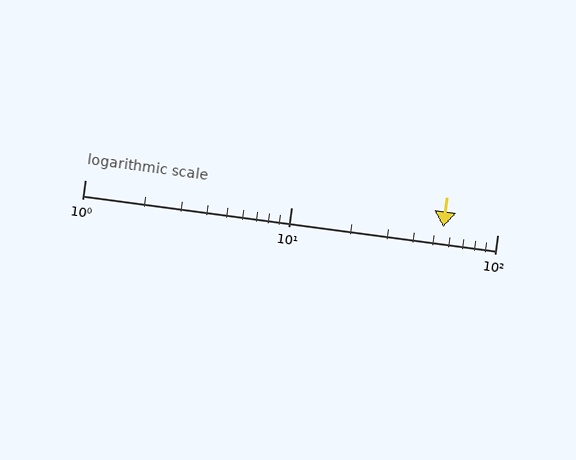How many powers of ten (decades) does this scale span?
The scale spans 2 decades, from 1 to 100.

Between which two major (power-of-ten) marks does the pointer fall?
The pointer is between 10 and 100.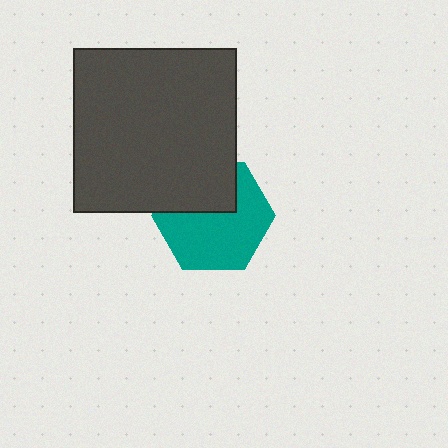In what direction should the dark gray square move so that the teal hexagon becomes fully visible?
The dark gray square should move up. That is the shortest direction to clear the overlap and leave the teal hexagon fully visible.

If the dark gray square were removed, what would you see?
You would see the complete teal hexagon.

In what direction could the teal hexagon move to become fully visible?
The teal hexagon could move down. That would shift it out from behind the dark gray square entirely.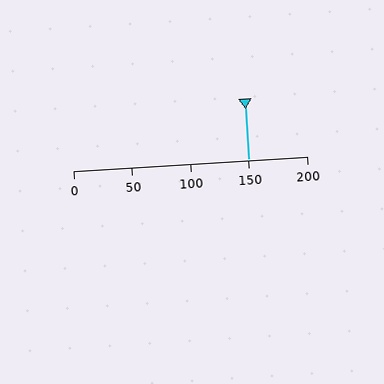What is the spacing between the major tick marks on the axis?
The major ticks are spaced 50 apart.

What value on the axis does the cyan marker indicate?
The marker indicates approximately 150.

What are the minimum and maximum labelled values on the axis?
The axis runs from 0 to 200.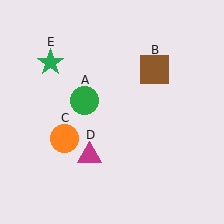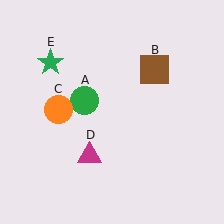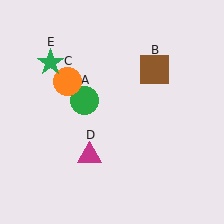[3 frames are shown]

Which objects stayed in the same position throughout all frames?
Green circle (object A) and brown square (object B) and magenta triangle (object D) and green star (object E) remained stationary.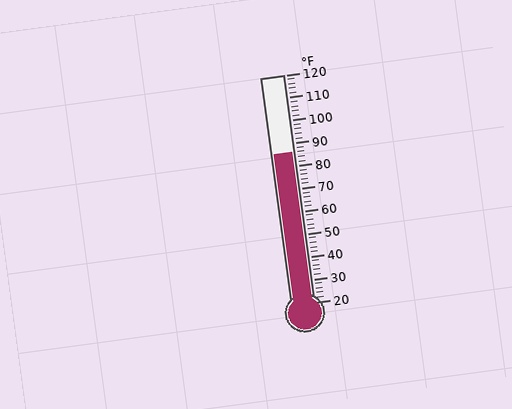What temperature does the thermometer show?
The thermometer shows approximately 86°F.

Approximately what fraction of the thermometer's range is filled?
The thermometer is filled to approximately 65% of its range.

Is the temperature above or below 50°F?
The temperature is above 50°F.